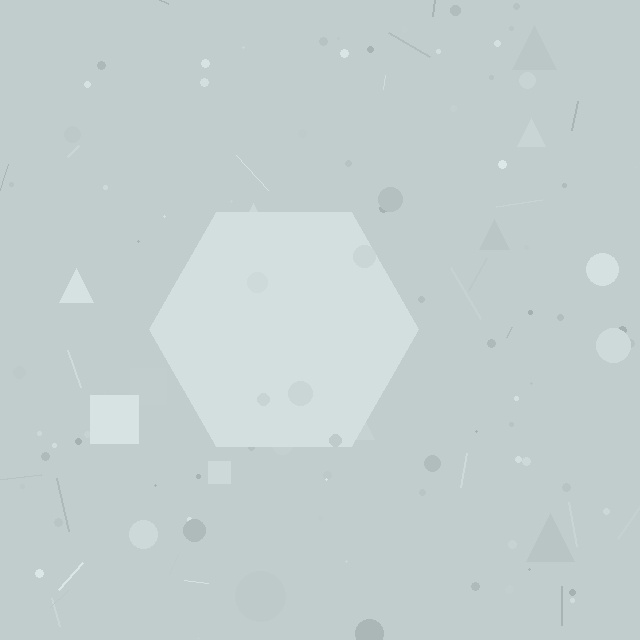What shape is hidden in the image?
A hexagon is hidden in the image.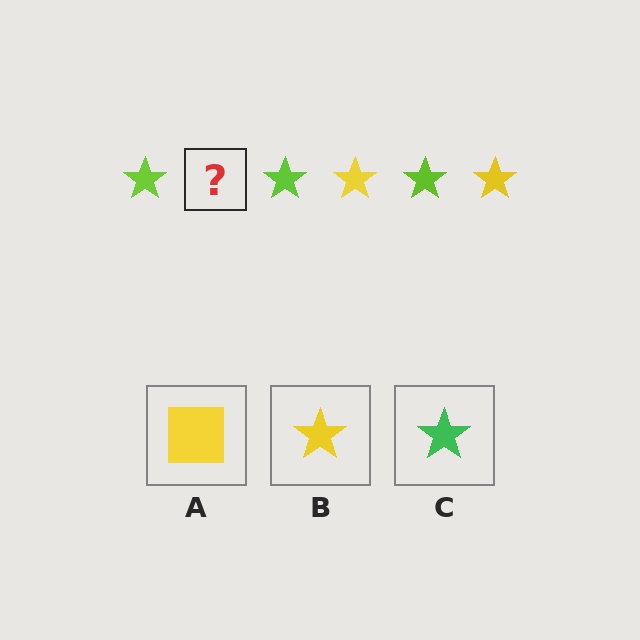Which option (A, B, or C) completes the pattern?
B.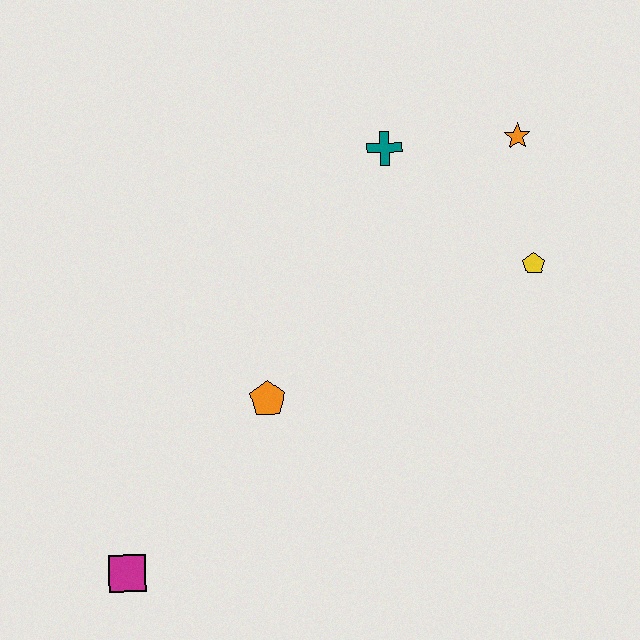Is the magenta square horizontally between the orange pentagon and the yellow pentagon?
No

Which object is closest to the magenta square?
The orange pentagon is closest to the magenta square.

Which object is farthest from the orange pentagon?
The orange star is farthest from the orange pentagon.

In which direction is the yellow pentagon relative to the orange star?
The yellow pentagon is below the orange star.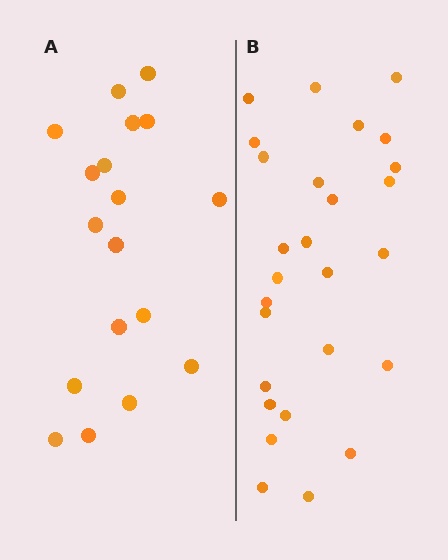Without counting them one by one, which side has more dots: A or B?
Region B (the right region) has more dots.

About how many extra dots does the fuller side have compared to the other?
Region B has roughly 8 or so more dots than region A.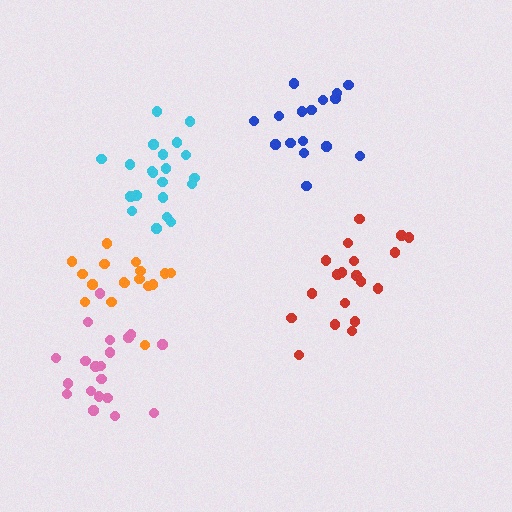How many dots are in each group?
Group 1: 19 dots, Group 2: 17 dots, Group 3: 16 dots, Group 4: 21 dots, Group 5: 20 dots (93 total).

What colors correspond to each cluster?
The clusters are colored: red, orange, blue, cyan, pink.